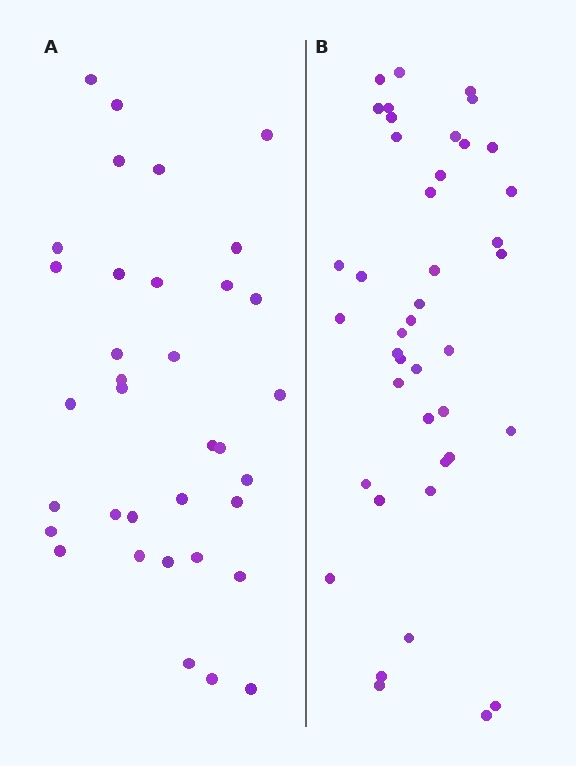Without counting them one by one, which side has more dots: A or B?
Region B (the right region) has more dots.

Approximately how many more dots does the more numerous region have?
Region B has roughly 8 or so more dots than region A.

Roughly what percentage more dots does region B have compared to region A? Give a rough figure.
About 20% more.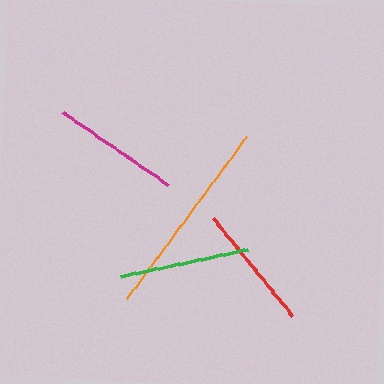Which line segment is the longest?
The orange line is the longest at approximately 202 pixels.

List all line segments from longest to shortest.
From longest to shortest: orange, green, magenta, red.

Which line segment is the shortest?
The red line is the shortest at approximately 126 pixels.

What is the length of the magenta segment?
The magenta segment is approximately 128 pixels long.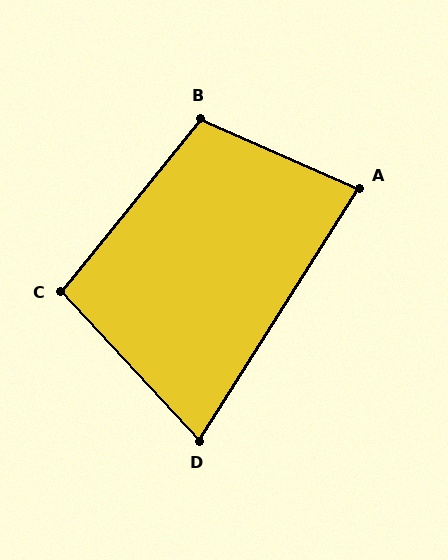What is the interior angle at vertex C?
Approximately 98 degrees (obtuse).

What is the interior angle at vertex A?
Approximately 82 degrees (acute).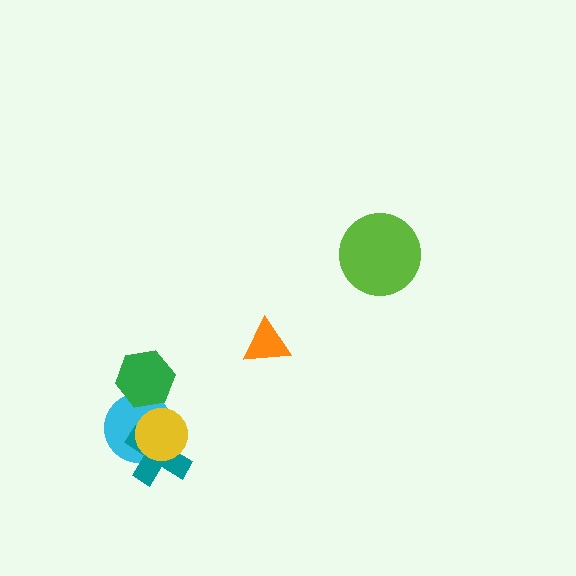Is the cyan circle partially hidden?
Yes, it is partially covered by another shape.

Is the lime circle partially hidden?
No, no other shape covers it.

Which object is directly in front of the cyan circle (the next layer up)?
The teal cross is directly in front of the cyan circle.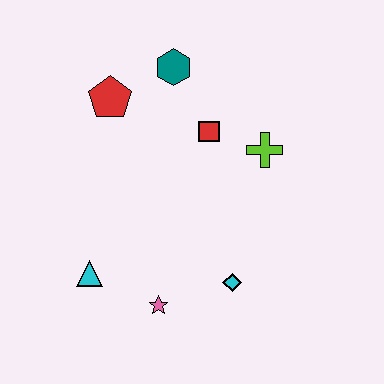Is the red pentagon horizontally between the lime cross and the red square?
No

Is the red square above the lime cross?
Yes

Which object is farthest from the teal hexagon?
The pink star is farthest from the teal hexagon.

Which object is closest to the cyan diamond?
The pink star is closest to the cyan diamond.